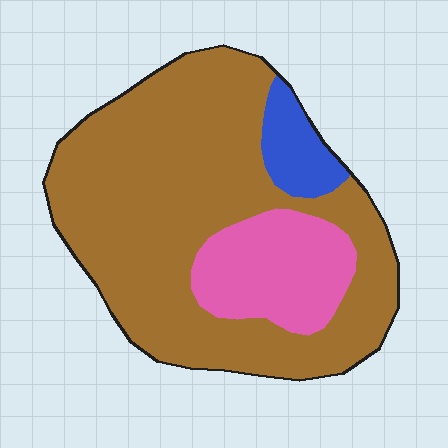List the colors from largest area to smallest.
From largest to smallest: brown, pink, blue.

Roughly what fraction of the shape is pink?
Pink takes up about one fifth (1/5) of the shape.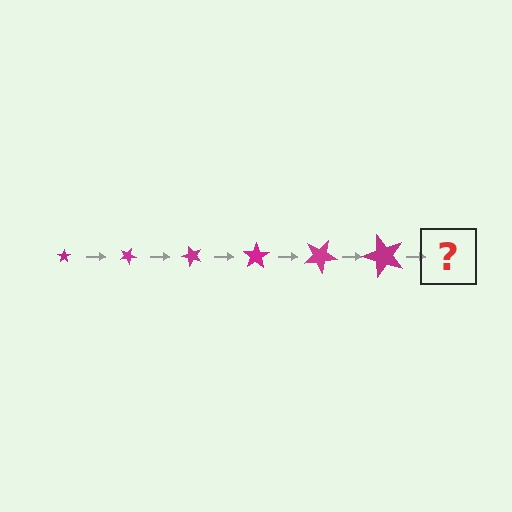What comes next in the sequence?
The next element should be a star, larger than the previous one and rotated 150 degrees from the start.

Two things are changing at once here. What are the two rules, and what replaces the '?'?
The two rules are that the star grows larger each step and it rotates 25 degrees each step. The '?' should be a star, larger than the previous one and rotated 150 degrees from the start.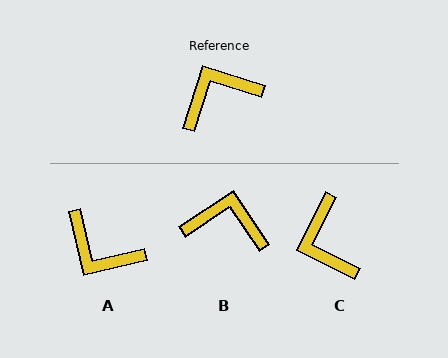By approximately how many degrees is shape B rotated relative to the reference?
Approximately 38 degrees clockwise.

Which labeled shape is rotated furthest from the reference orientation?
A, about 121 degrees away.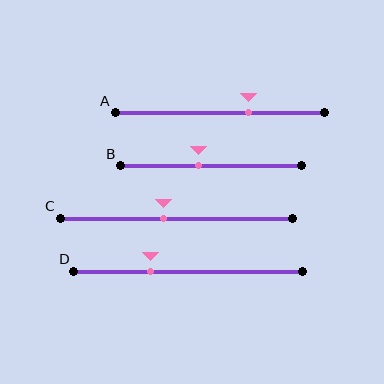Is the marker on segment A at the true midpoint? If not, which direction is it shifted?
No, the marker on segment A is shifted to the right by about 14% of the segment length.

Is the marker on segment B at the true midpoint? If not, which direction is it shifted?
No, the marker on segment B is shifted to the left by about 7% of the segment length.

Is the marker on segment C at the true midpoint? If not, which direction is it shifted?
No, the marker on segment C is shifted to the left by about 6% of the segment length.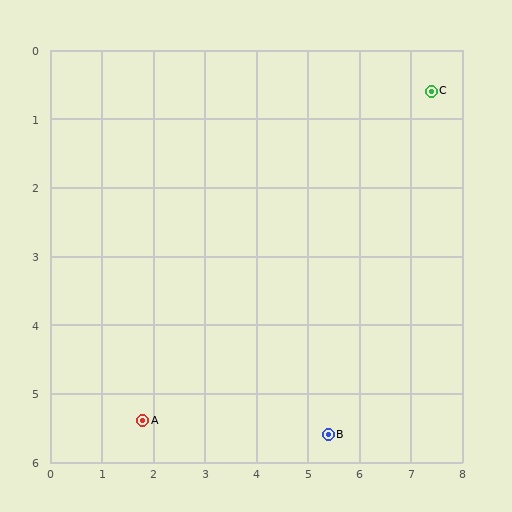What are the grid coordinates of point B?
Point B is at approximately (5.4, 5.6).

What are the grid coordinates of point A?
Point A is at approximately (1.8, 5.4).